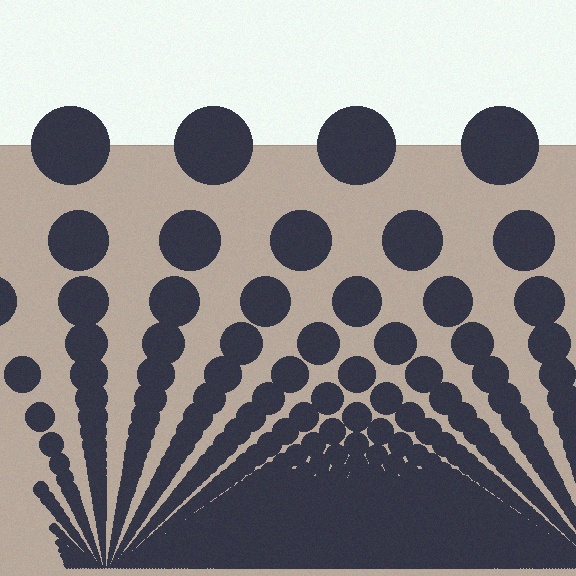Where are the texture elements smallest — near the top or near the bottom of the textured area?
Near the bottom.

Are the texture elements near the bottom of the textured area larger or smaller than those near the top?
Smaller. The gradient is inverted — elements near the bottom are smaller and denser.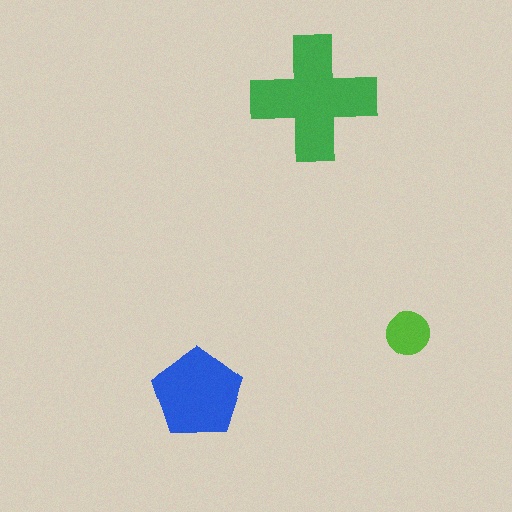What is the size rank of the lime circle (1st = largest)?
3rd.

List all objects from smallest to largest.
The lime circle, the blue pentagon, the green cross.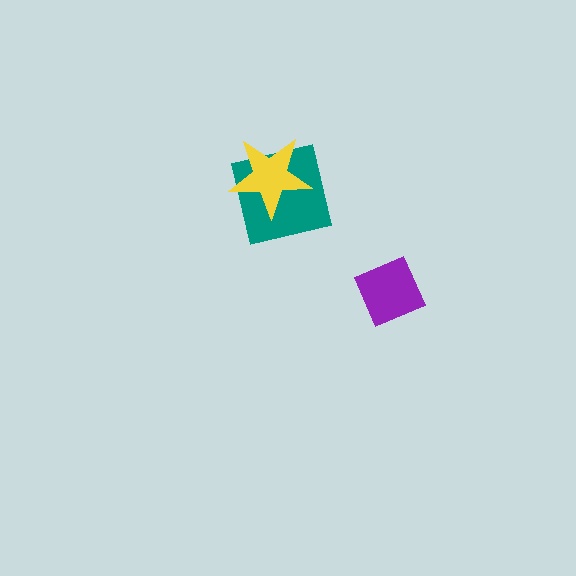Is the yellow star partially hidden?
No, no other shape covers it.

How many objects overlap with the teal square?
1 object overlaps with the teal square.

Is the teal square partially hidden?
Yes, it is partially covered by another shape.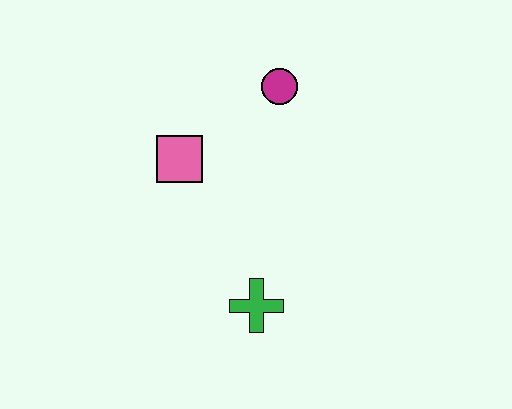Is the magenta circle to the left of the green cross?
No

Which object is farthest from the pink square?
The green cross is farthest from the pink square.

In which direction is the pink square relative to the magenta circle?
The pink square is to the left of the magenta circle.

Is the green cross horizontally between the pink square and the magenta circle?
Yes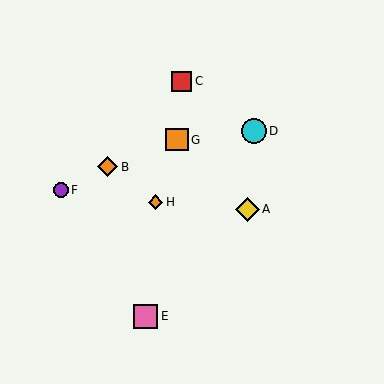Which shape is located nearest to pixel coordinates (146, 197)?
The orange diamond (labeled H) at (156, 202) is nearest to that location.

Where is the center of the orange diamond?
The center of the orange diamond is at (108, 167).